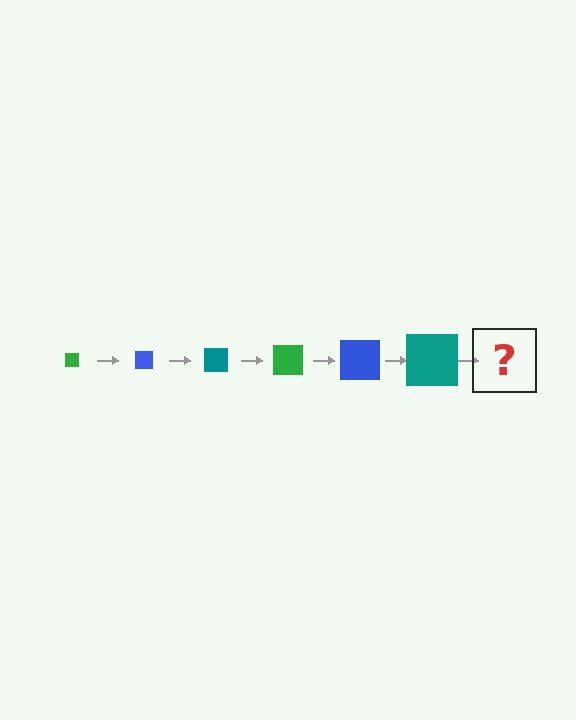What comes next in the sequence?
The next element should be a green square, larger than the previous one.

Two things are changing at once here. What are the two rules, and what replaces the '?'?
The two rules are that the square grows larger each step and the color cycles through green, blue, and teal. The '?' should be a green square, larger than the previous one.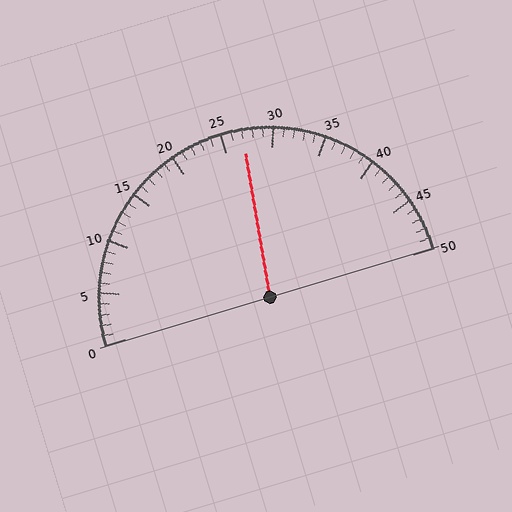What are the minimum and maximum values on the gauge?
The gauge ranges from 0 to 50.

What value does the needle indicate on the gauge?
The needle indicates approximately 27.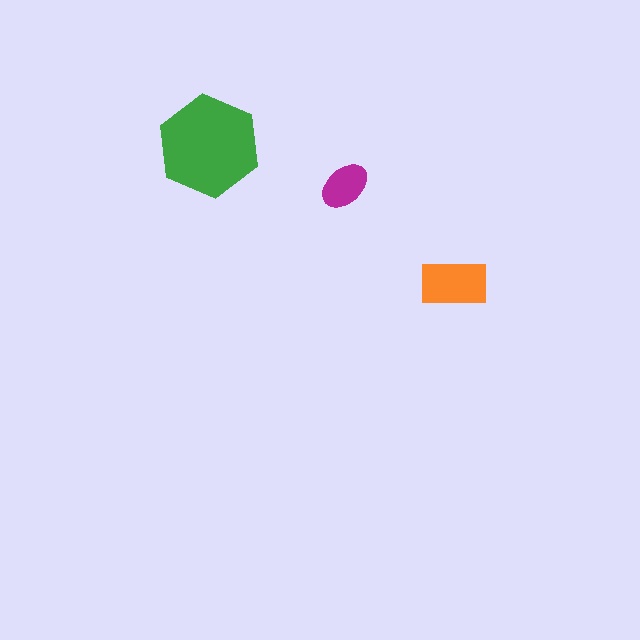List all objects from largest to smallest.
The green hexagon, the orange rectangle, the magenta ellipse.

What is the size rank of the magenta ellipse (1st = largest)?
3rd.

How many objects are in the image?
There are 3 objects in the image.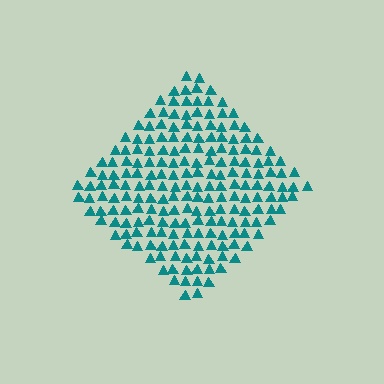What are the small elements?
The small elements are triangles.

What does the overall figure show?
The overall figure shows a diamond.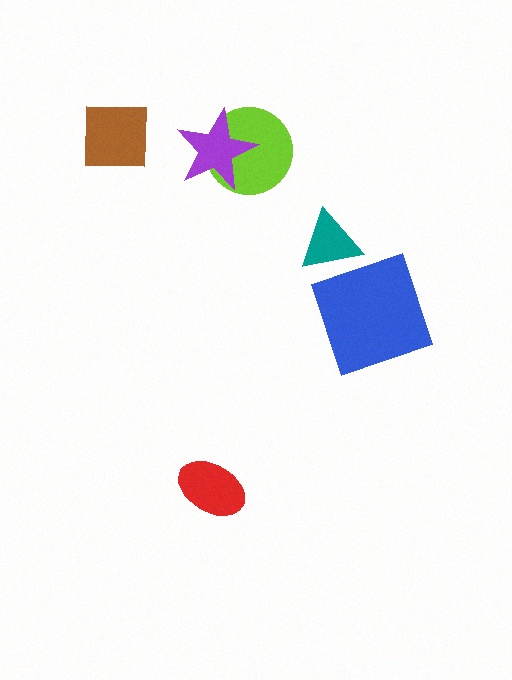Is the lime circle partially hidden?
Yes, it is partially covered by another shape.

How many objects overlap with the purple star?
1 object overlaps with the purple star.